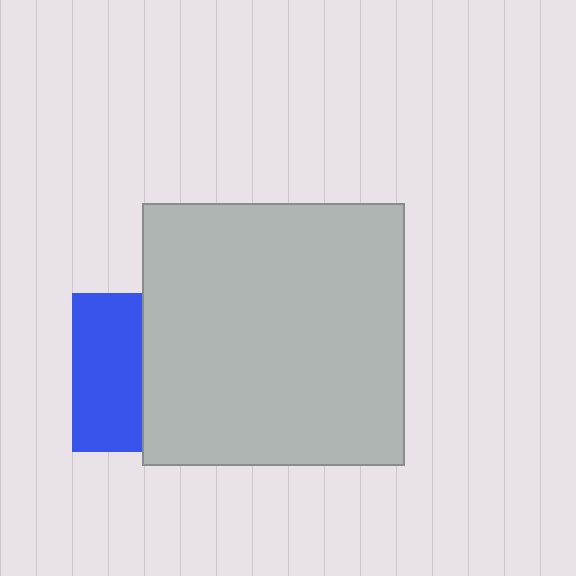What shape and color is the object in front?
The object in front is a light gray square.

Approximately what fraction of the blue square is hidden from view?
Roughly 56% of the blue square is hidden behind the light gray square.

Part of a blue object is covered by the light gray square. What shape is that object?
It is a square.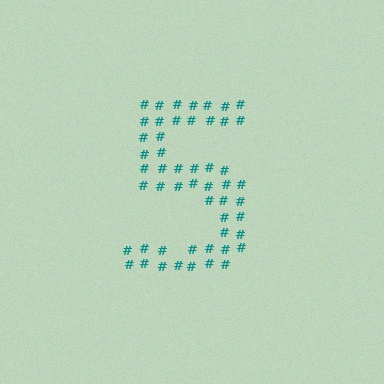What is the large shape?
The large shape is the digit 5.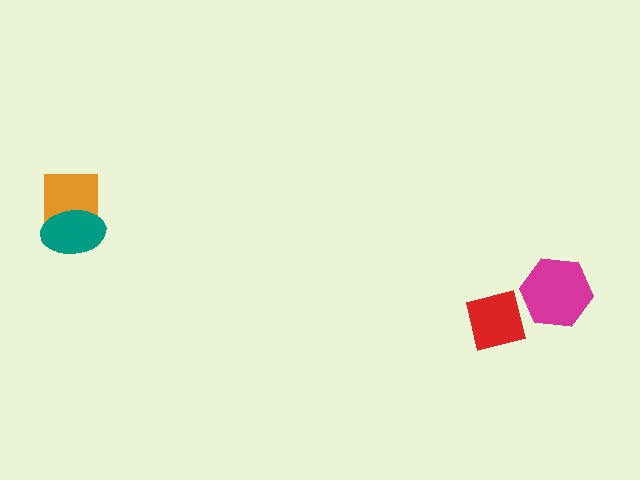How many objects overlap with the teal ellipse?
1 object overlaps with the teal ellipse.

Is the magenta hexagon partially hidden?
No, no other shape covers it.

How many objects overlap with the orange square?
1 object overlaps with the orange square.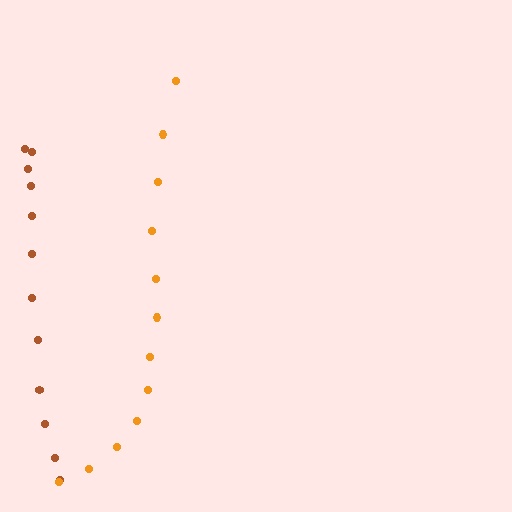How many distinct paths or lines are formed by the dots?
There are 2 distinct paths.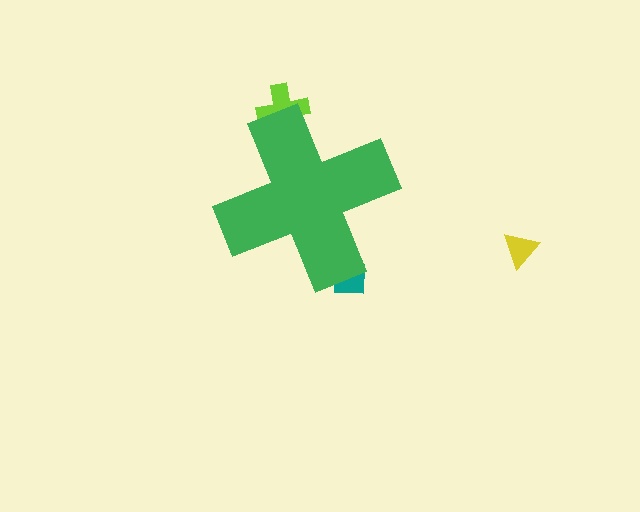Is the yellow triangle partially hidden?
No, the yellow triangle is fully visible.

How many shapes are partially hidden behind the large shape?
2 shapes are partially hidden.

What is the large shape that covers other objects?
A green cross.